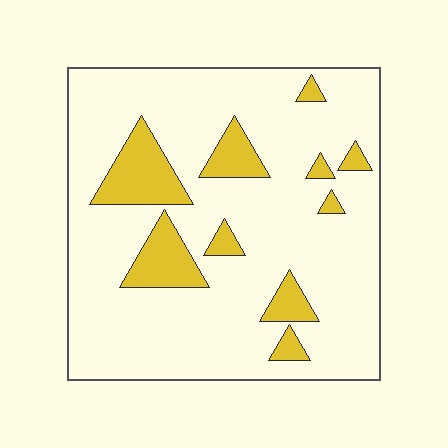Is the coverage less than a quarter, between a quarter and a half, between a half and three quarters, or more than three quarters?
Less than a quarter.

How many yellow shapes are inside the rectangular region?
10.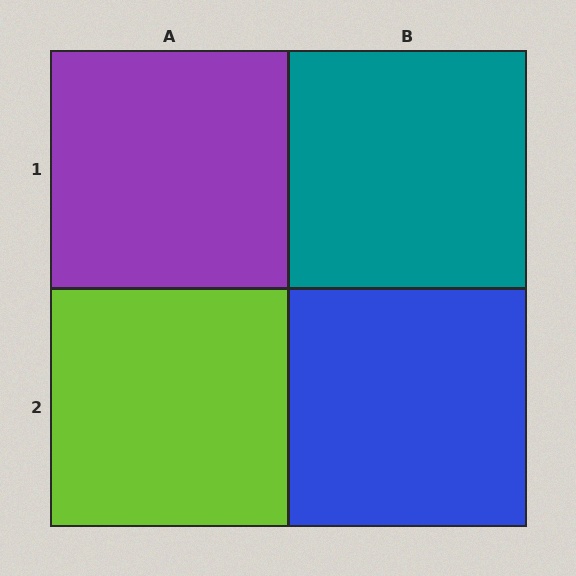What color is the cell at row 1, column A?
Purple.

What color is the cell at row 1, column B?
Teal.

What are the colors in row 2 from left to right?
Lime, blue.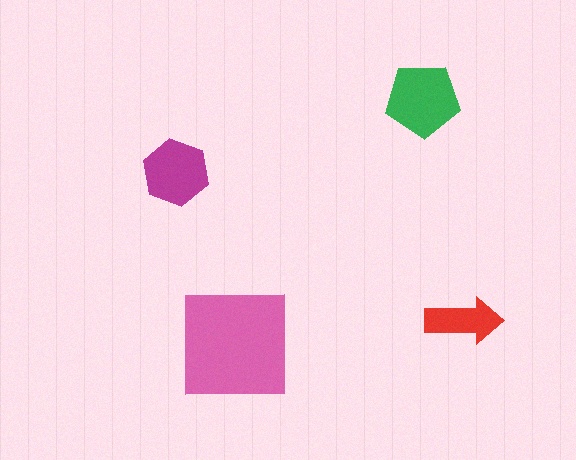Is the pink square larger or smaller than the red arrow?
Larger.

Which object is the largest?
The pink square.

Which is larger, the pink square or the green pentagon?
The pink square.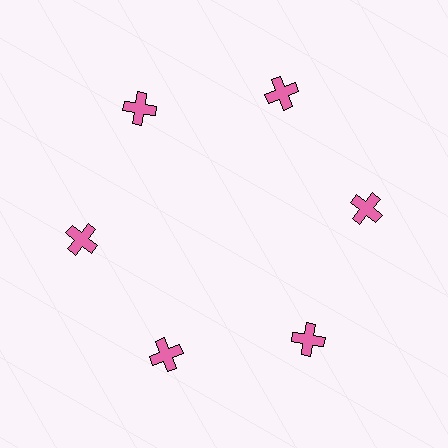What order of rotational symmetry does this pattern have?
This pattern has 6-fold rotational symmetry.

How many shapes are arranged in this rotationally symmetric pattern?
There are 6 shapes, arranged in 6 groups of 1.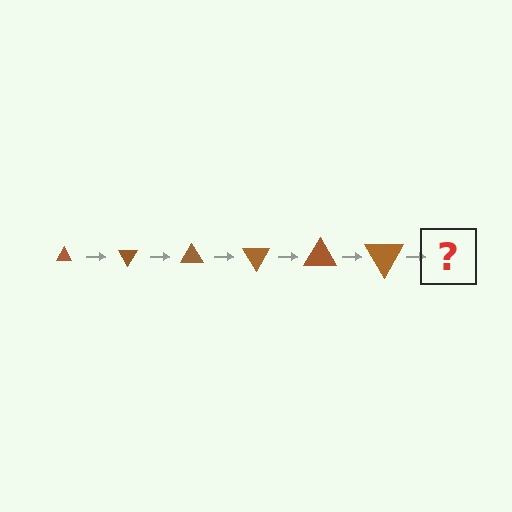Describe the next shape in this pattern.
It should be a triangle, larger than the previous one and rotated 360 degrees from the start.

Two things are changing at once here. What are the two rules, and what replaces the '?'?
The two rules are that the triangle grows larger each step and it rotates 60 degrees each step. The '?' should be a triangle, larger than the previous one and rotated 360 degrees from the start.